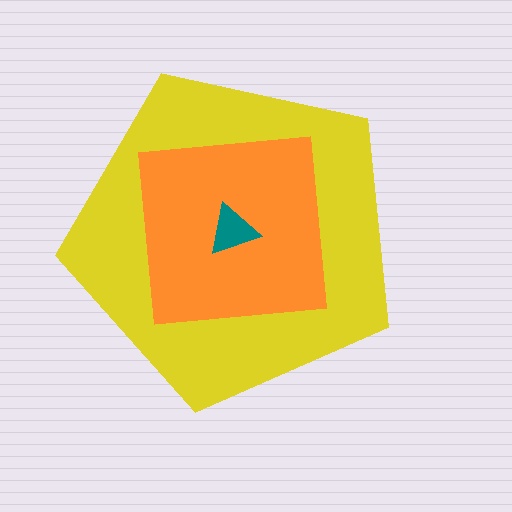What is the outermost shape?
The yellow pentagon.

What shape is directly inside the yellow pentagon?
The orange square.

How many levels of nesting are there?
3.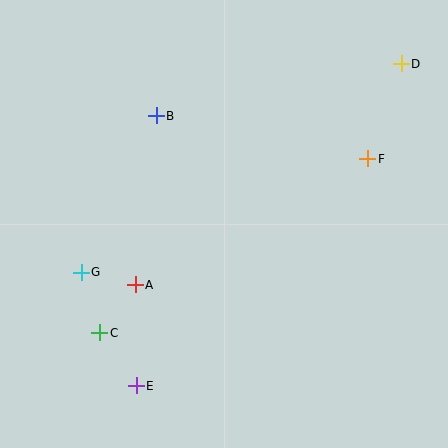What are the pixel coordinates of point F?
Point F is at (368, 159).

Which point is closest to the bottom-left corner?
Point E is closest to the bottom-left corner.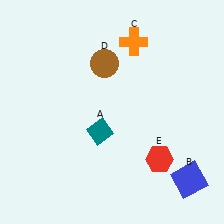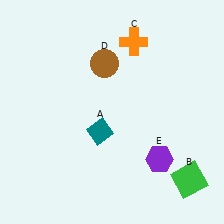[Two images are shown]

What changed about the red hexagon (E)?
In Image 1, E is red. In Image 2, it changed to purple.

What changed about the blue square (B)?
In Image 1, B is blue. In Image 2, it changed to green.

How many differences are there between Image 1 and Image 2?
There are 2 differences between the two images.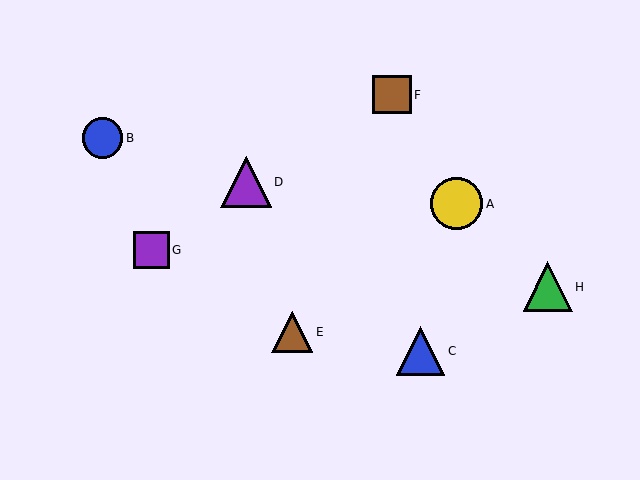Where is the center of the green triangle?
The center of the green triangle is at (548, 287).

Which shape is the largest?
The yellow circle (labeled A) is the largest.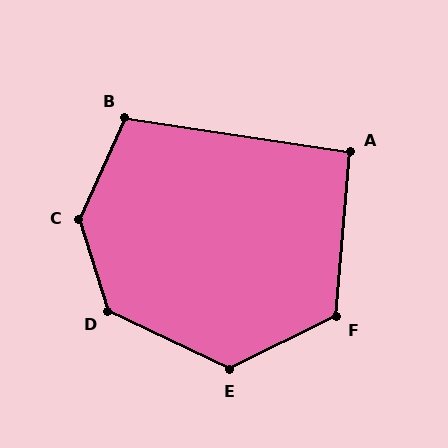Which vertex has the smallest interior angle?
A, at approximately 94 degrees.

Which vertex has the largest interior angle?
C, at approximately 138 degrees.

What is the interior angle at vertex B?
Approximately 106 degrees (obtuse).